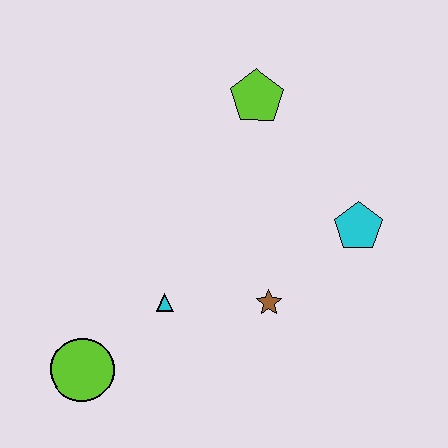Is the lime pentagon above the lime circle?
Yes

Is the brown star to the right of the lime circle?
Yes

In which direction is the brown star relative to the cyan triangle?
The brown star is to the right of the cyan triangle.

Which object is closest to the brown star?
The cyan triangle is closest to the brown star.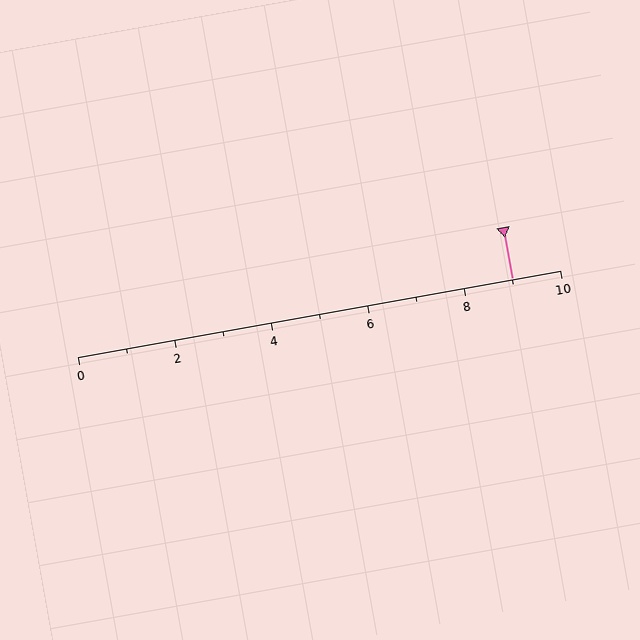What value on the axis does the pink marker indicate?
The marker indicates approximately 9.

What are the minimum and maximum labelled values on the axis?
The axis runs from 0 to 10.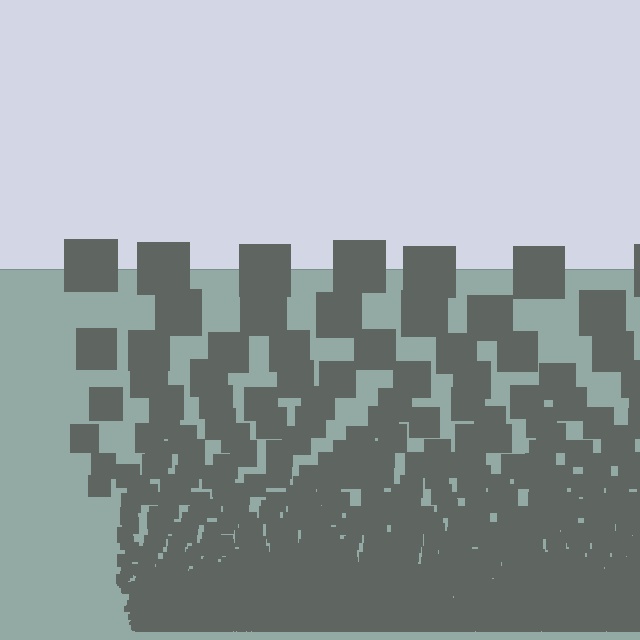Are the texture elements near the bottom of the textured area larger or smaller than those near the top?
Smaller. The gradient is inverted — elements near the bottom are smaller and denser.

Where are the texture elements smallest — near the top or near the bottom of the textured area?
Near the bottom.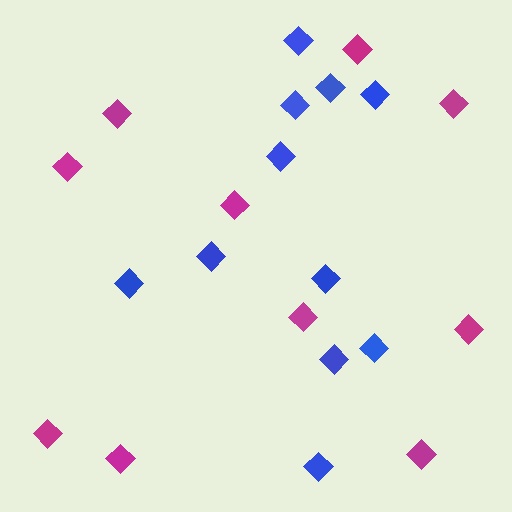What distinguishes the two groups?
There are 2 groups: one group of magenta diamonds (10) and one group of blue diamonds (11).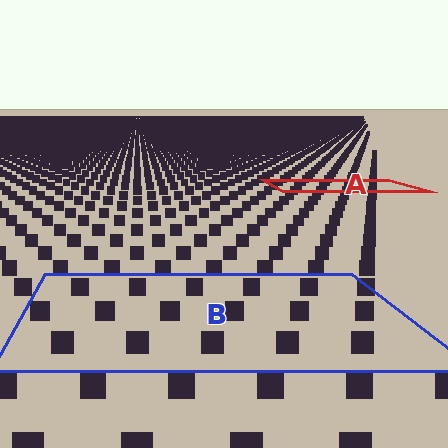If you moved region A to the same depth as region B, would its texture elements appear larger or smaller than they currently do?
They would appear larger. At a closer depth, the same texture elements are projected at a bigger on-screen size.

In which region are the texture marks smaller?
The texture marks are smaller in region A, because it is farther away.